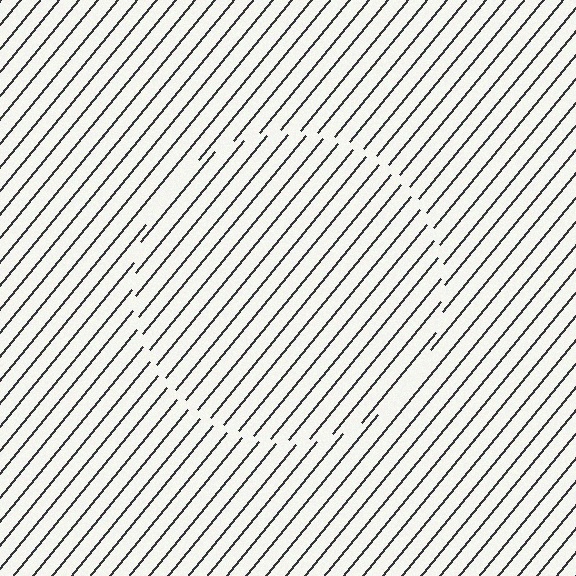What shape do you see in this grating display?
An illusory circle. The interior of the shape contains the same grating, shifted by half a period — the contour is defined by the phase discontinuity where line-ends from the inner and outer gratings abut.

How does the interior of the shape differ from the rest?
The interior of the shape contains the same grating, shifted by half a period — the contour is defined by the phase discontinuity where line-ends from the inner and outer gratings abut.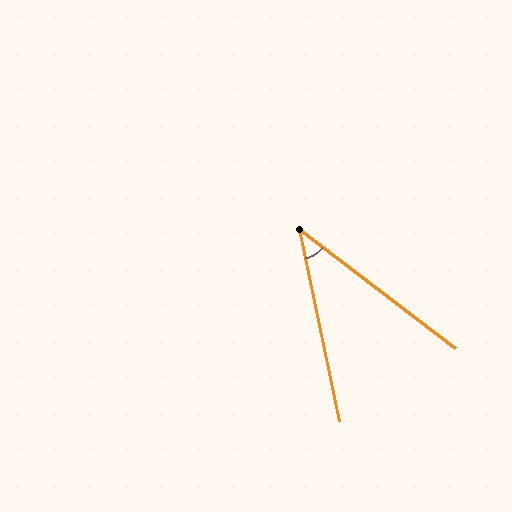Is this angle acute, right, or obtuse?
It is acute.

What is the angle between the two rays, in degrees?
Approximately 41 degrees.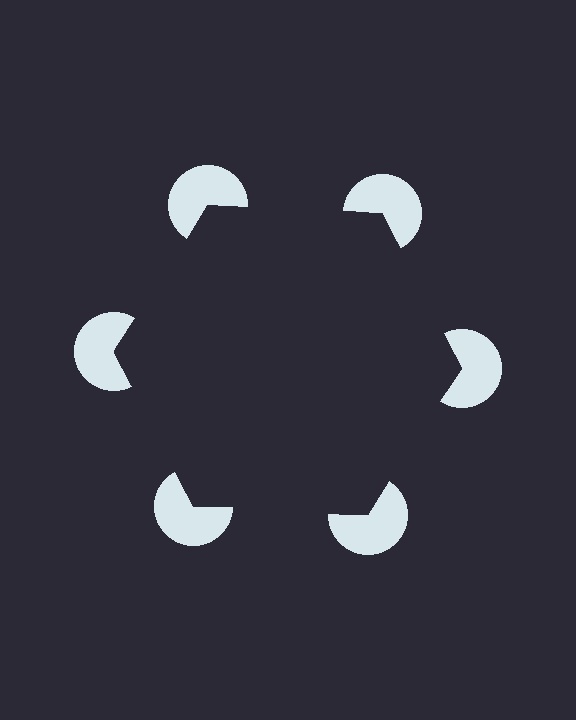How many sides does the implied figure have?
6 sides.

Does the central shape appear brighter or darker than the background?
It typically appears slightly darker than the background, even though no actual brightness change is drawn.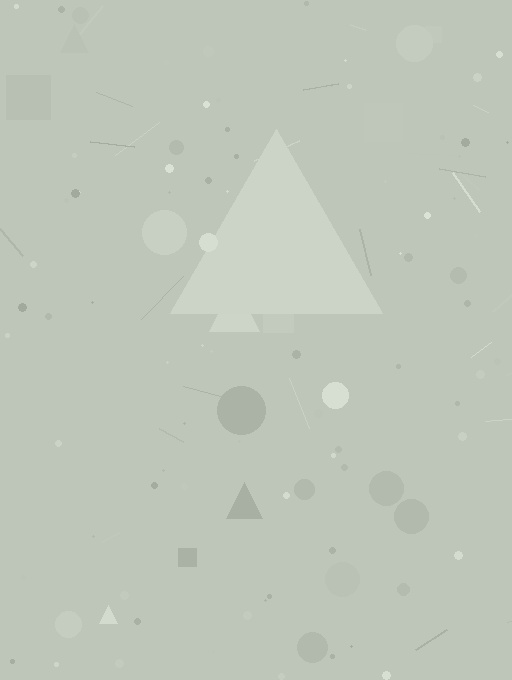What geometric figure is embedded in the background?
A triangle is embedded in the background.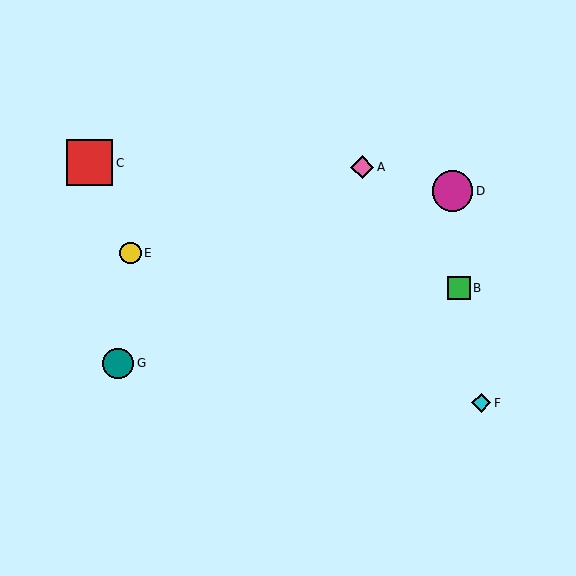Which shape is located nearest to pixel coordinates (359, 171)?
The pink diamond (labeled A) at (362, 167) is nearest to that location.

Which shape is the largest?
The red square (labeled C) is the largest.